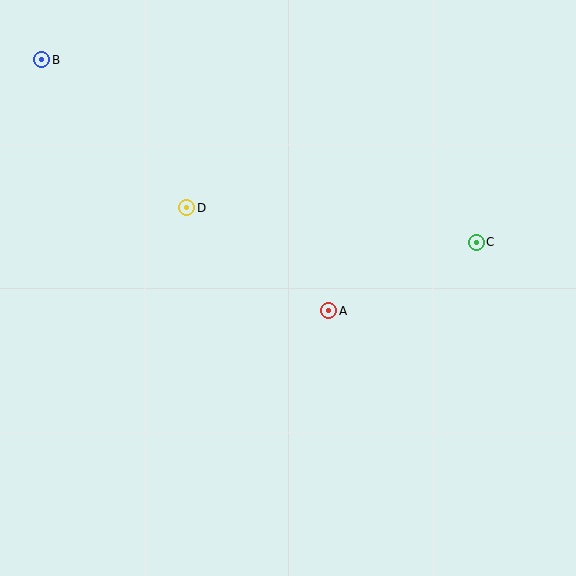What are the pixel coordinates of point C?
Point C is at (476, 242).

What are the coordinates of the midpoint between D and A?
The midpoint between D and A is at (258, 259).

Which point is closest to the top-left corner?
Point B is closest to the top-left corner.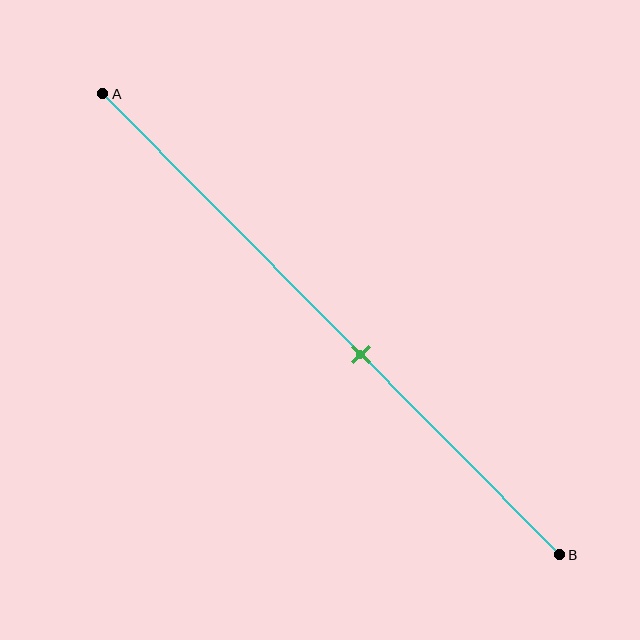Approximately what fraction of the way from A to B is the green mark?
The green mark is approximately 55% of the way from A to B.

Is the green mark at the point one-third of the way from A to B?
No, the mark is at about 55% from A, not at the 33% one-third point.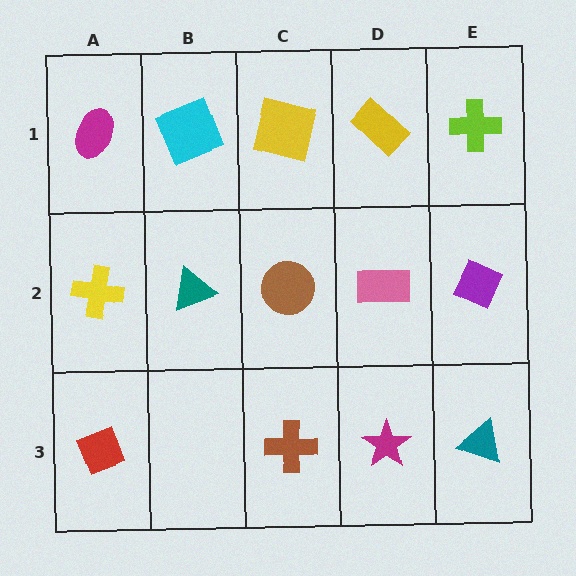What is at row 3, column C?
A brown cross.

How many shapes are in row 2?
5 shapes.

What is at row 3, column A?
A red diamond.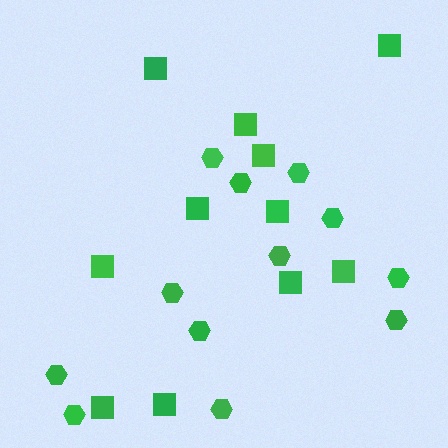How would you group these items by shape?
There are 2 groups: one group of hexagons (12) and one group of squares (11).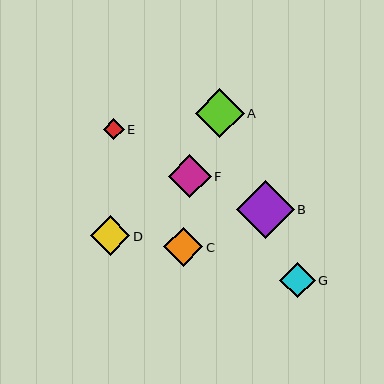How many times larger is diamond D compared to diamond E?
Diamond D is approximately 1.9 times the size of diamond E.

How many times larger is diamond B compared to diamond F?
Diamond B is approximately 1.4 times the size of diamond F.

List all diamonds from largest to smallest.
From largest to smallest: B, A, F, D, C, G, E.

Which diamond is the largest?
Diamond B is the largest with a size of approximately 58 pixels.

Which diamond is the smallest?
Diamond E is the smallest with a size of approximately 21 pixels.